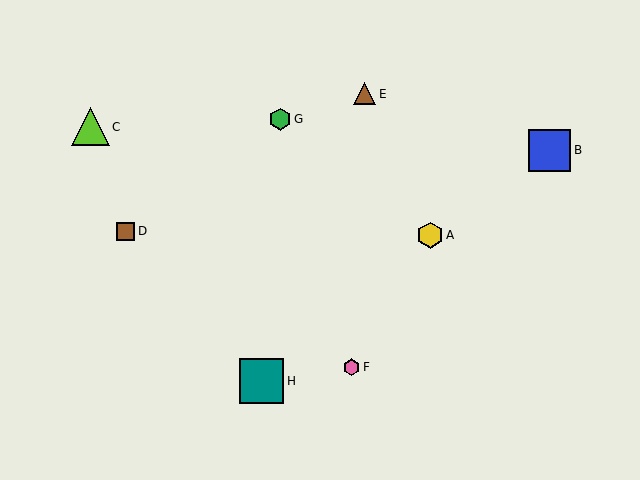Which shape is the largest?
The teal square (labeled H) is the largest.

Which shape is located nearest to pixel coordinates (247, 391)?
The teal square (labeled H) at (262, 381) is nearest to that location.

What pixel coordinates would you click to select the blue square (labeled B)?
Click at (550, 150) to select the blue square B.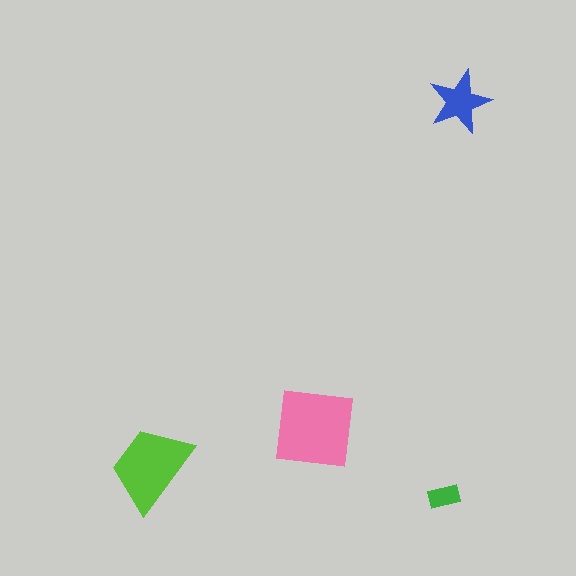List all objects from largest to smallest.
The pink square, the lime trapezoid, the blue star, the green rectangle.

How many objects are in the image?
There are 4 objects in the image.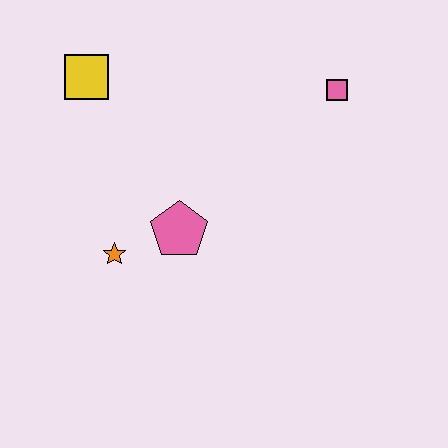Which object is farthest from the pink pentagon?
The pink square is farthest from the pink pentagon.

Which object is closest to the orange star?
The pink pentagon is closest to the orange star.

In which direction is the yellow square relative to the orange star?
The yellow square is above the orange star.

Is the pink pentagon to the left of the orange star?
No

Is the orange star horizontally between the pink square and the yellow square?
Yes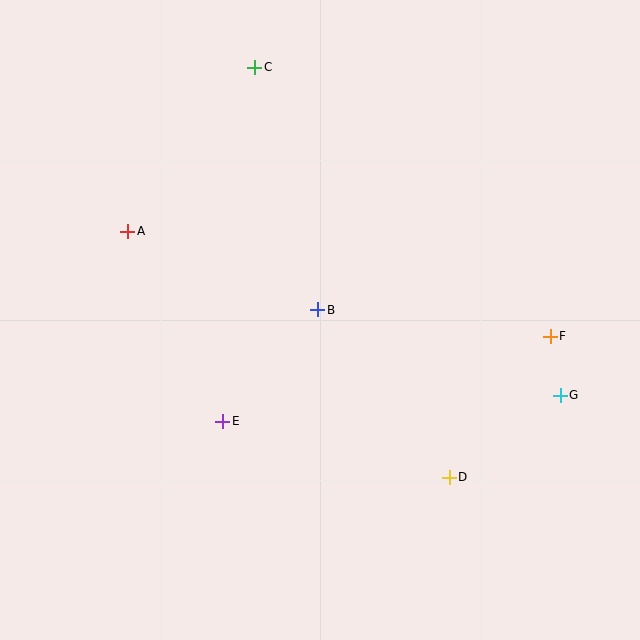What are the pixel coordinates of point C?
Point C is at (255, 67).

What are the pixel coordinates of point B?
Point B is at (318, 310).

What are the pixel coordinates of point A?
Point A is at (128, 231).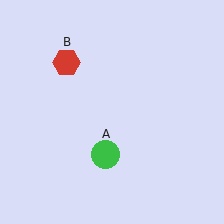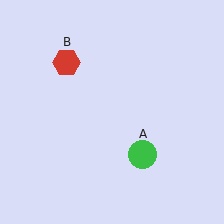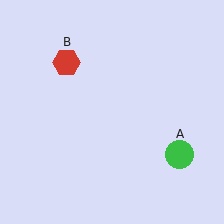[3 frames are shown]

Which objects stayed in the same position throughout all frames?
Red hexagon (object B) remained stationary.